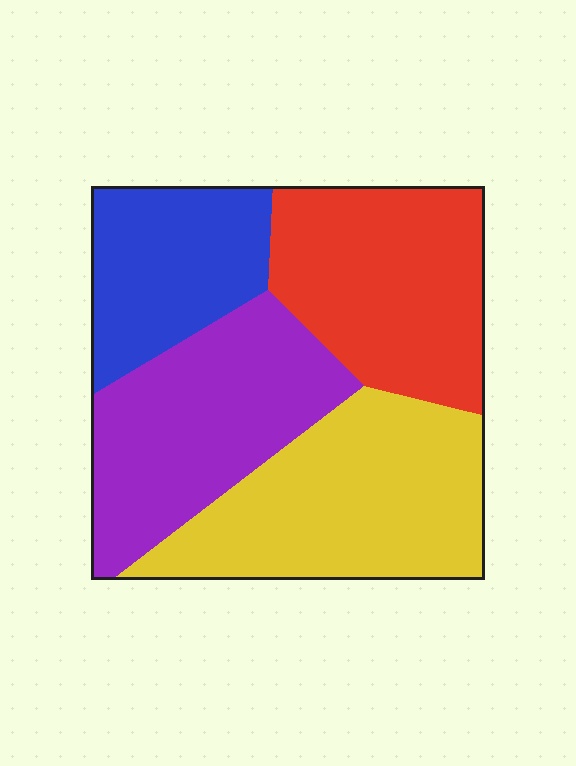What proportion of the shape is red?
Red takes up about one quarter (1/4) of the shape.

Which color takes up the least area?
Blue, at roughly 20%.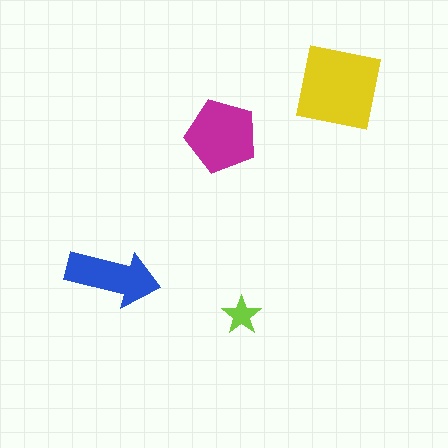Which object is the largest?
The yellow square.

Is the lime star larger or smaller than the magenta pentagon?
Smaller.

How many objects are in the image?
There are 4 objects in the image.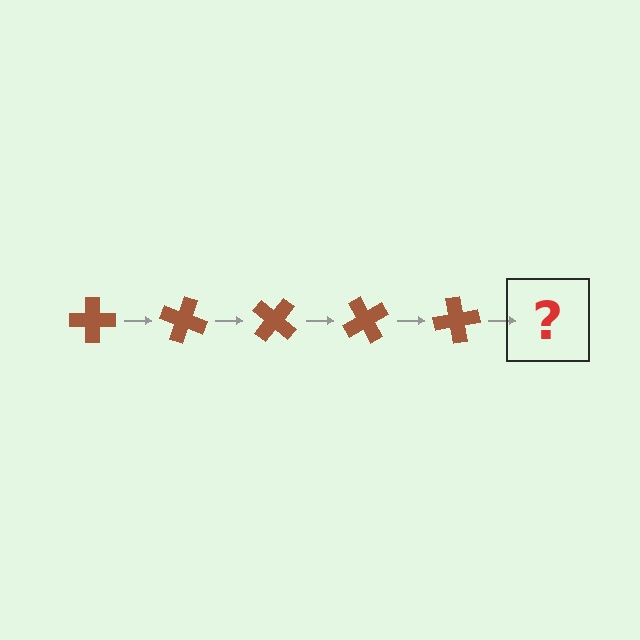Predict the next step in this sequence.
The next step is a brown cross rotated 100 degrees.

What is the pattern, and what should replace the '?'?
The pattern is that the cross rotates 20 degrees each step. The '?' should be a brown cross rotated 100 degrees.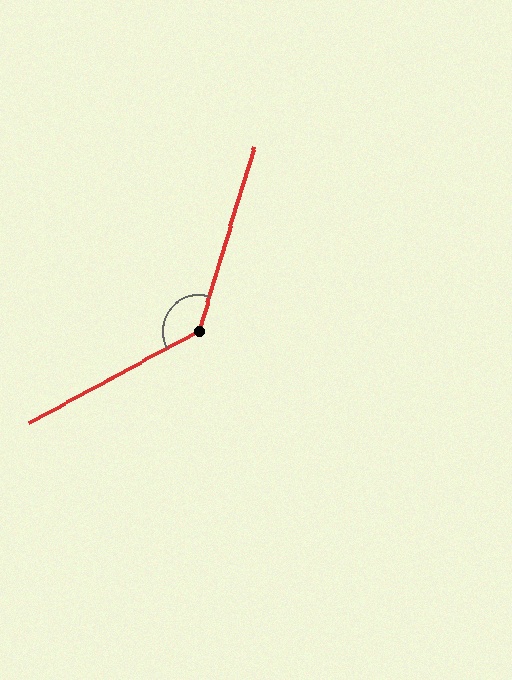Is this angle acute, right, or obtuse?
It is obtuse.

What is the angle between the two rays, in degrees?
Approximately 135 degrees.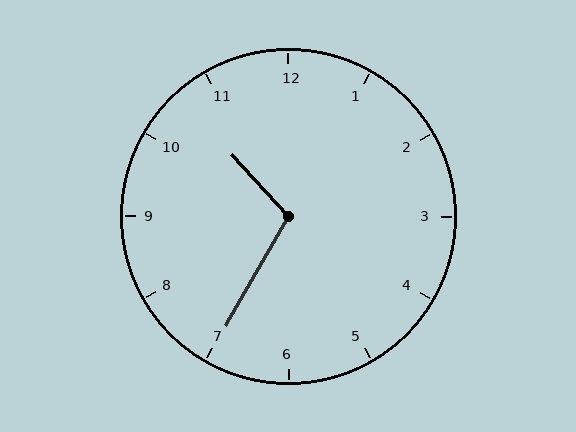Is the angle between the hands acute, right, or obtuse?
It is obtuse.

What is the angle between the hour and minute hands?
Approximately 108 degrees.